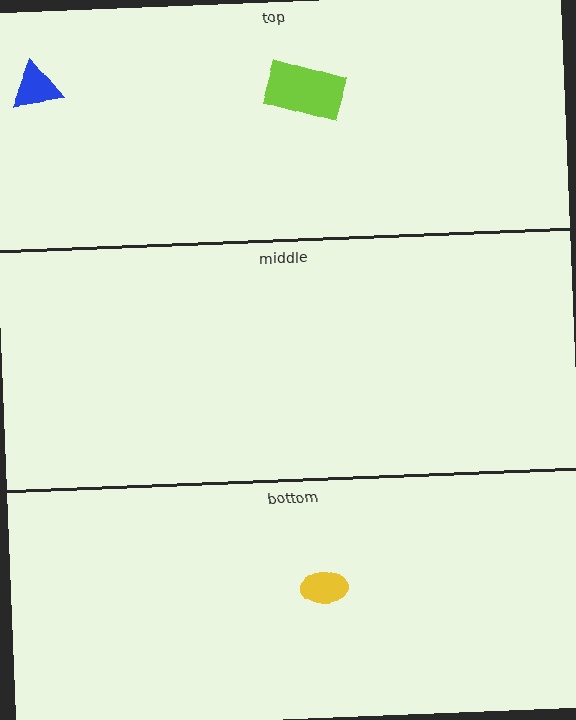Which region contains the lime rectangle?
The top region.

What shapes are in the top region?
The blue triangle, the lime rectangle.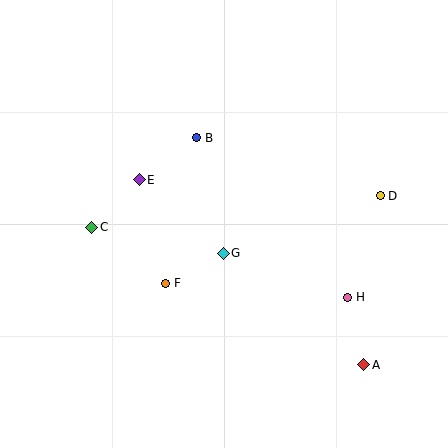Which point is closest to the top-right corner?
Point D is closest to the top-right corner.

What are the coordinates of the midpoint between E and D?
The midpoint between E and D is at (260, 188).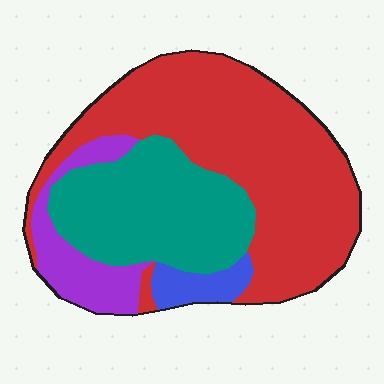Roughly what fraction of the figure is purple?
Purple takes up less than a quarter of the figure.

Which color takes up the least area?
Blue, at roughly 5%.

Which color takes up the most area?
Red, at roughly 55%.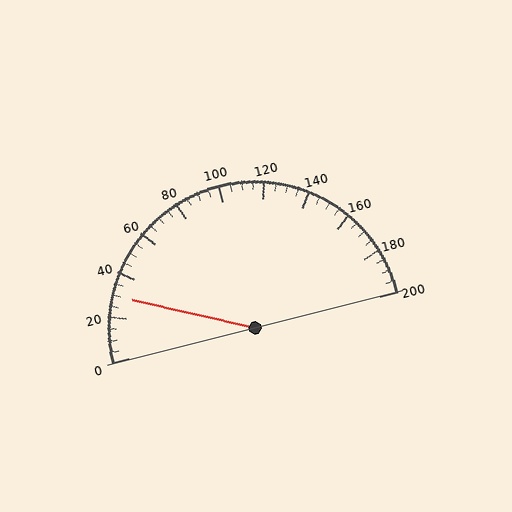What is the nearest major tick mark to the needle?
The nearest major tick mark is 40.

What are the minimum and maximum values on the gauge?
The gauge ranges from 0 to 200.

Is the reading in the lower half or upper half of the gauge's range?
The reading is in the lower half of the range (0 to 200).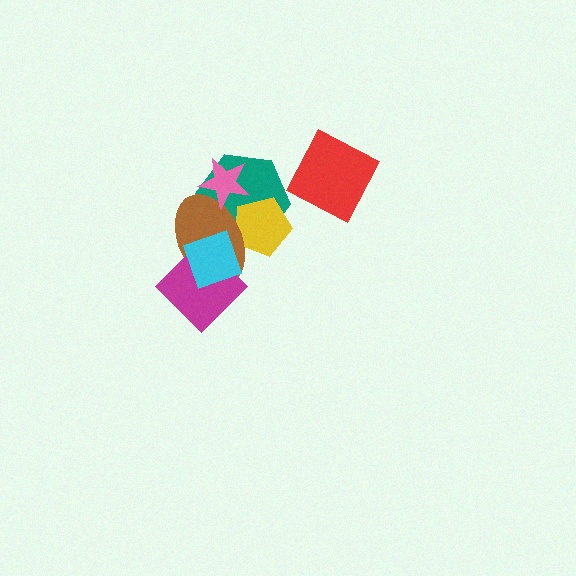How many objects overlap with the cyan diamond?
3 objects overlap with the cyan diamond.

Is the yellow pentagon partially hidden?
Yes, it is partially covered by another shape.